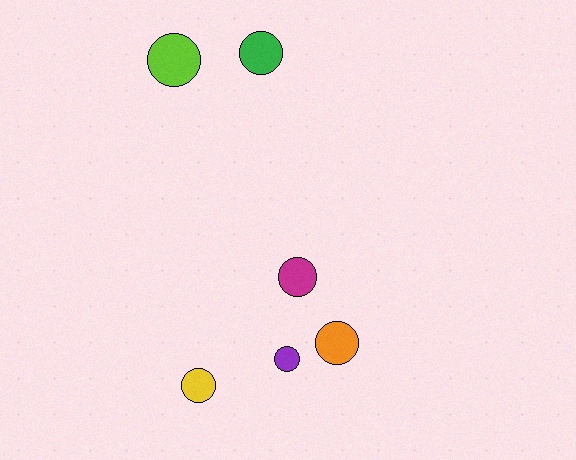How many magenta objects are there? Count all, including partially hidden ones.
There is 1 magenta object.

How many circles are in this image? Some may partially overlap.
There are 6 circles.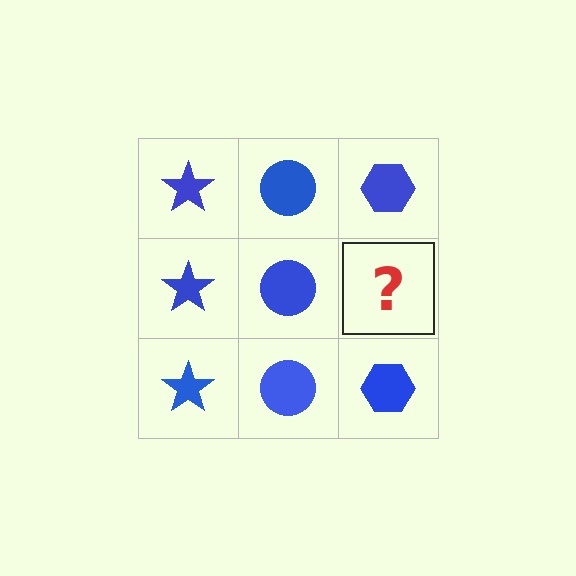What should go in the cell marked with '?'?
The missing cell should contain a blue hexagon.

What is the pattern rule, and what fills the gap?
The rule is that each column has a consistent shape. The gap should be filled with a blue hexagon.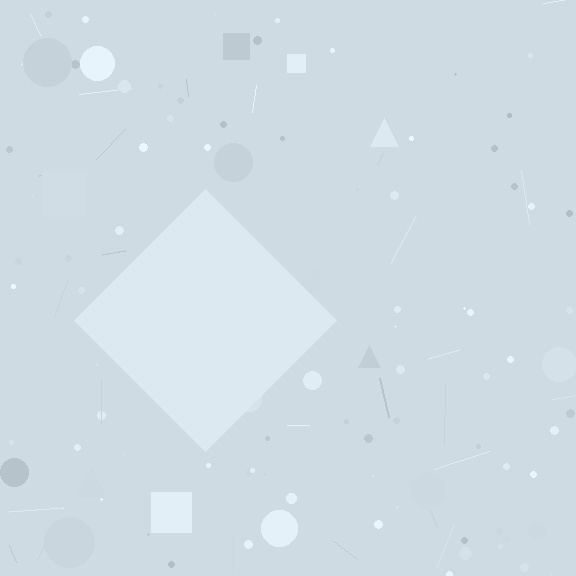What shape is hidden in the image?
A diamond is hidden in the image.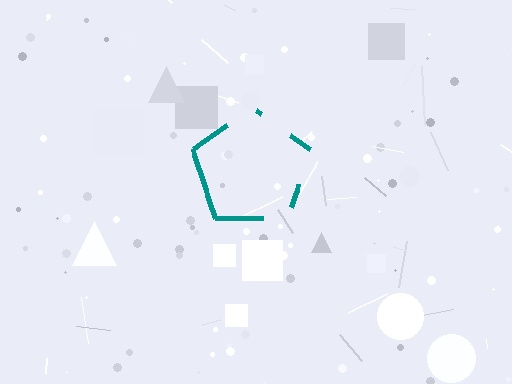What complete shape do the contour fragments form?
The contour fragments form a pentagon.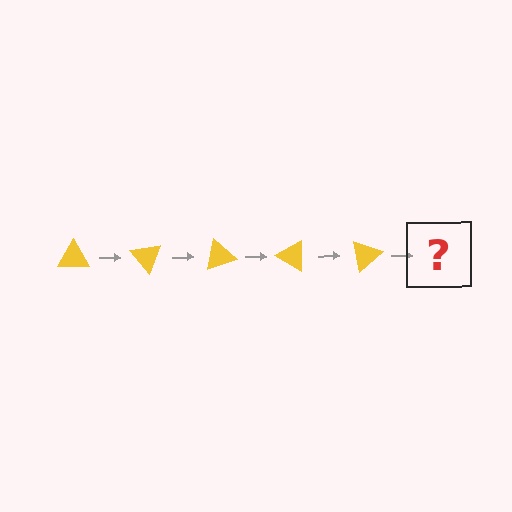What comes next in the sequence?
The next element should be a yellow triangle rotated 250 degrees.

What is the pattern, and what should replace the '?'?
The pattern is that the triangle rotates 50 degrees each step. The '?' should be a yellow triangle rotated 250 degrees.